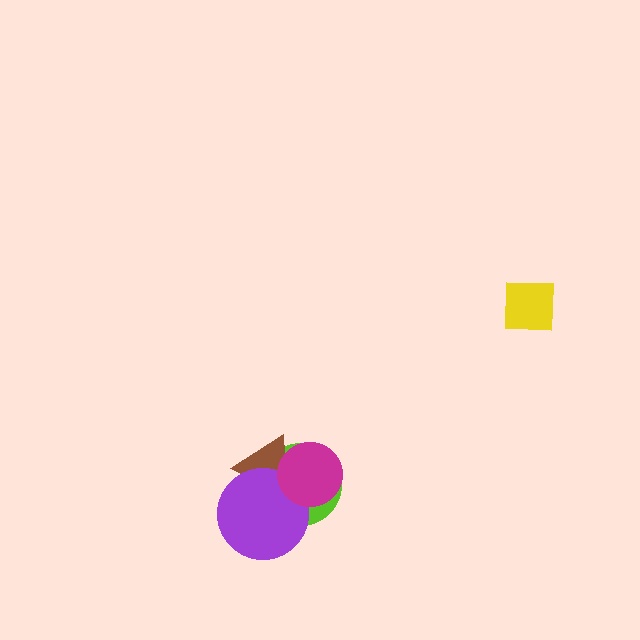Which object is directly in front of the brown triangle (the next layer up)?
The purple circle is directly in front of the brown triangle.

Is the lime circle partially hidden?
Yes, it is partially covered by another shape.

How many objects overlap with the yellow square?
0 objects overlap with the yellow square.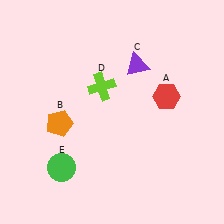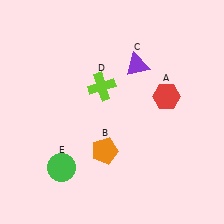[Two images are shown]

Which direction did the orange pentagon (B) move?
The orange pentagon (B) moved right.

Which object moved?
The orange pentagon (B) moved right.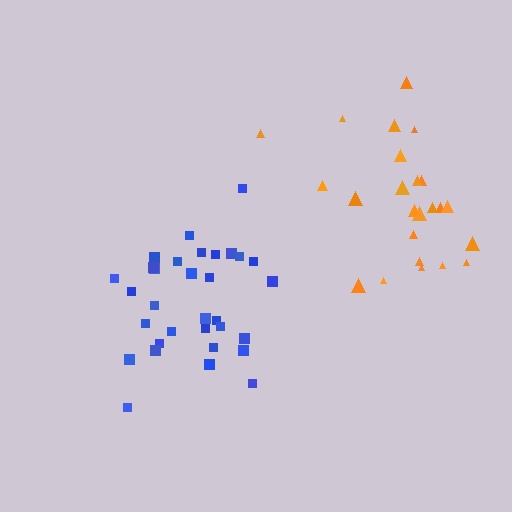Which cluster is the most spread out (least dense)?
Orange.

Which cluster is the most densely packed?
Blue.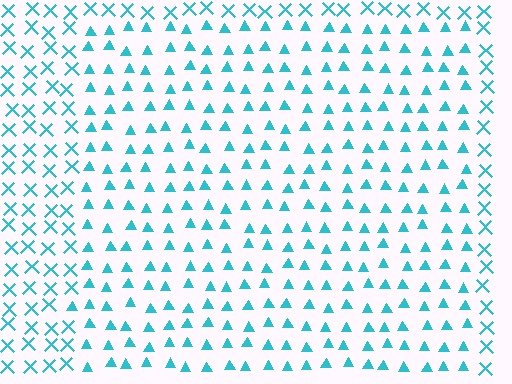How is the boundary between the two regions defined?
The boundary is defined by a change in element shape: triangles inside vs. X marks outside. All elements share the same color and spacing.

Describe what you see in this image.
The image is filled with small cyan elements arranged in a uniform grid. A rectangle-shaped region contains triangles, while the surrounding area contains X marks. The boundary is defined purely by the change in element shape.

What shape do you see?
I see a rectangle.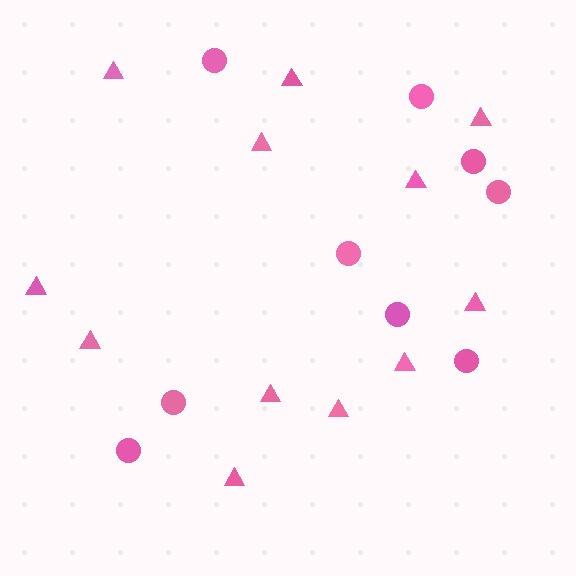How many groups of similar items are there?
There are 2 groups: one group of triangles (12) and one group of circles (9).